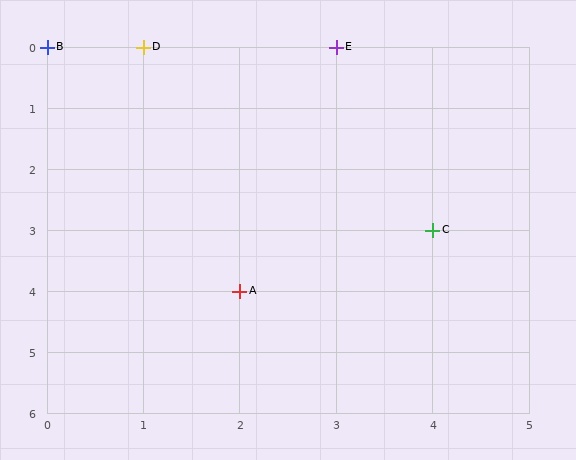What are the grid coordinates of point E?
Point E is at grid coordinates (3, 0).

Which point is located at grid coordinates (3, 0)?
Point E is at (3, 0).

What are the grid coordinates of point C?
Point C is at grid coordinates (4, 3).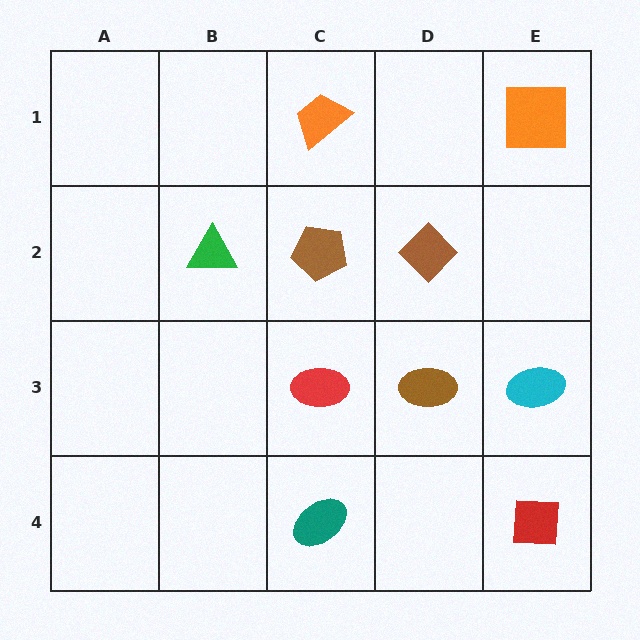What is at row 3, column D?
A brown ellipse.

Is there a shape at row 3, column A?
No, that cell is empty.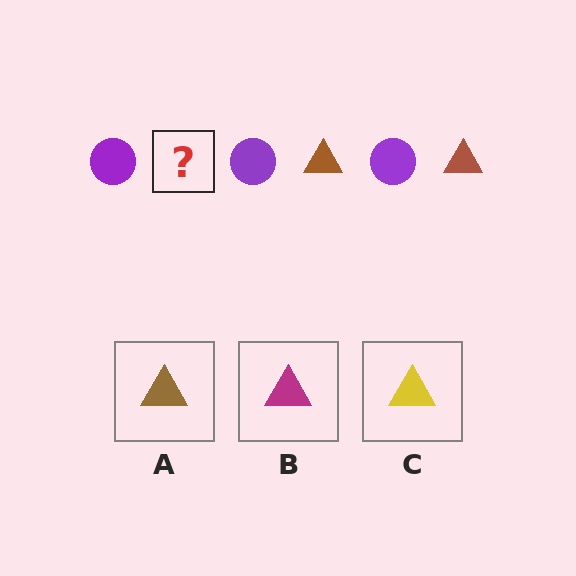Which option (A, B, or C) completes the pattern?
A.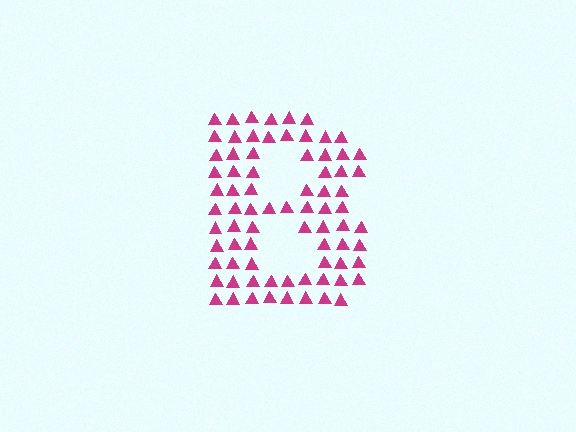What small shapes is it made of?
It is made of small triangles.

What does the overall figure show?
The overall figure shows the letter B.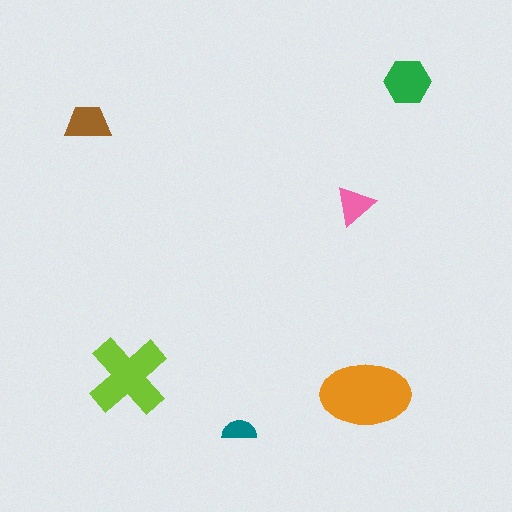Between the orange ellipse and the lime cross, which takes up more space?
The orange ellipse.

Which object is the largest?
The orange ellipse.